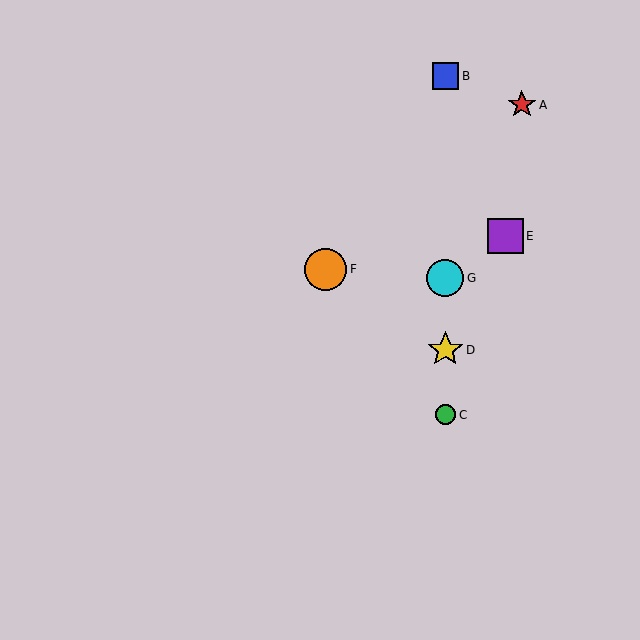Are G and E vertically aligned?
No, G is at x≈445 and E is at x≈505.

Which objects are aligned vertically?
Objects B, C, D, G are aligned vertically.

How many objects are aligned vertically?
4 objects (B, C, D, G) are aligned vertically.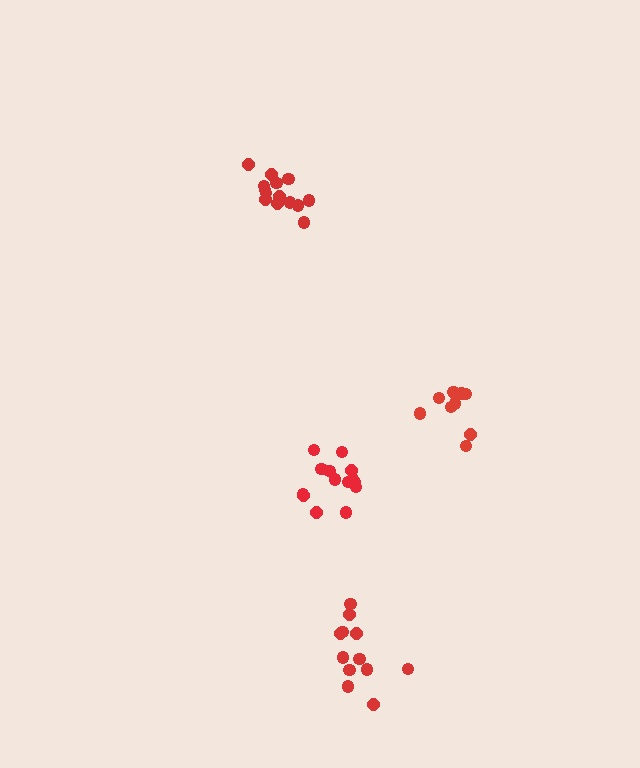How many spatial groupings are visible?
There are 4 spatial groupings.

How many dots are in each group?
Group 1: 14 dots, Group 2: 12 dots, Group 3: 14 dots, Group 4: 10 dots (50 total).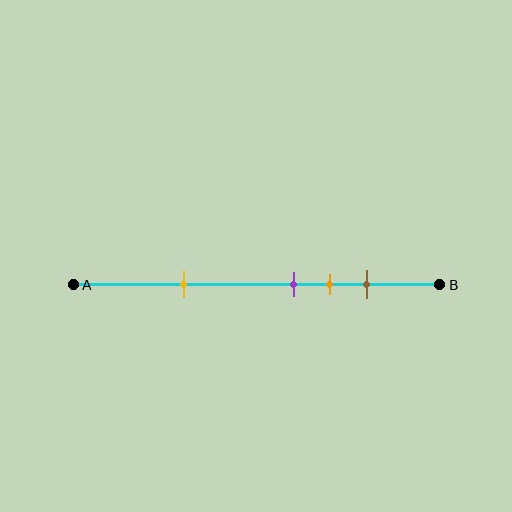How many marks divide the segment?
There are 4 marks dividing the segment.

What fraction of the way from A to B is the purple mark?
The purple mark is approximately 60% (0.6) of the way from A to B.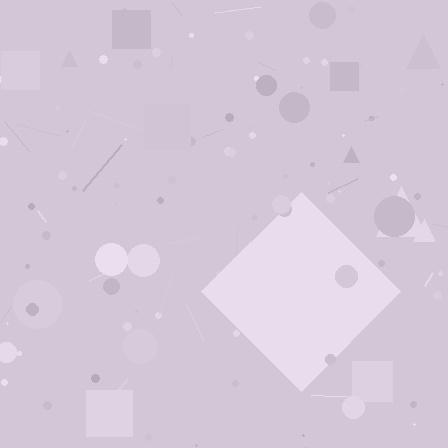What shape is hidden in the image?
A diamond is hidden in the image.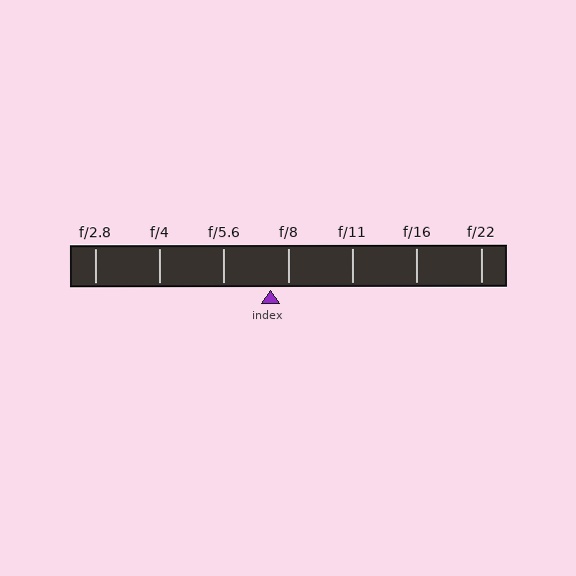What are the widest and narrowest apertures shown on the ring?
The widest aperture shown is f/2.8 and the narrowest is f/22.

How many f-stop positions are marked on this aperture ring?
There are 7 f-stop positions marked.